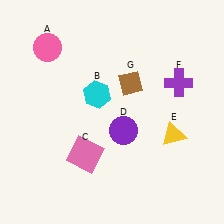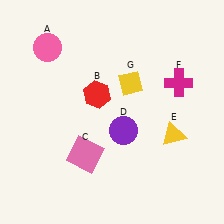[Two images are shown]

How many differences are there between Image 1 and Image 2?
There are 3 differences between the two images.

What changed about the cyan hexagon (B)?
In Image 1, B is cyan. In Image 2, it changed to red.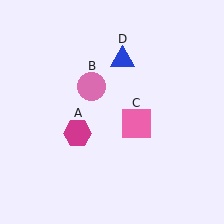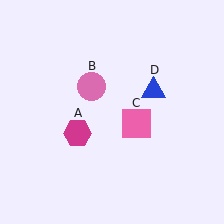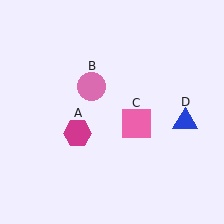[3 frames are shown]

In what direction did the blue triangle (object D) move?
The blue triangle (object D) moved down and to the right.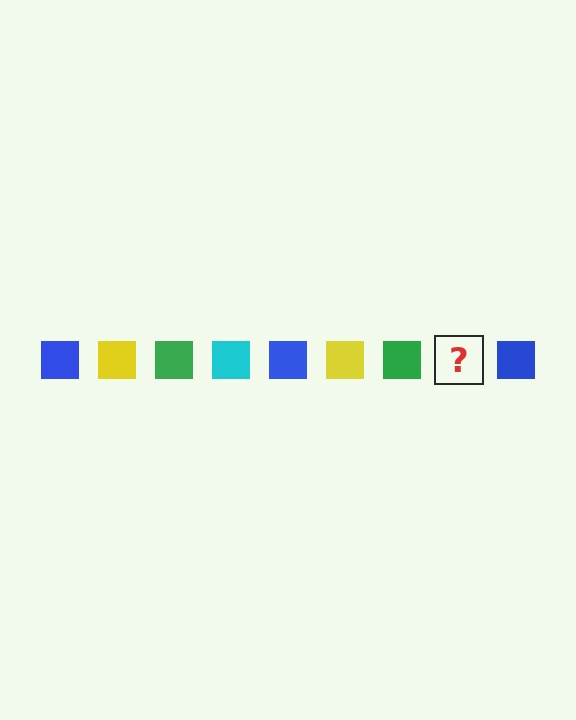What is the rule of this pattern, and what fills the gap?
The rule is that the pattern cycles through blue, yellow, green, cyan squares. The gap should be filled with a cyan square.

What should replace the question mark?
The question mark should be replaced with a cyan square.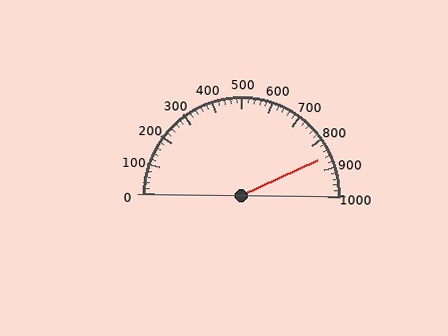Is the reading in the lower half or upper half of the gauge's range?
The reading is in the upper half of the range (0 to 1000).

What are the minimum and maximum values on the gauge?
The gauge ranges from 0 to 1000.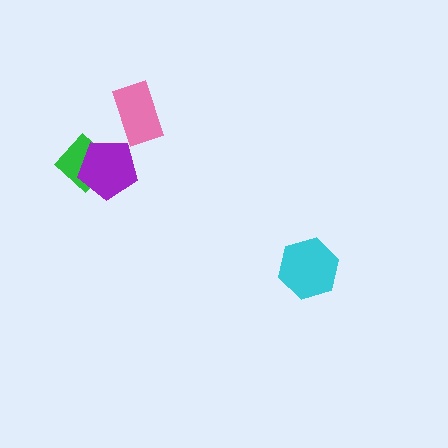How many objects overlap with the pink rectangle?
0 objects overlap with the pink rectangle.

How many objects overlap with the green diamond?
1 object overlaps with the green diamond.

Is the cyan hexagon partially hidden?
No, no other shape covers it.